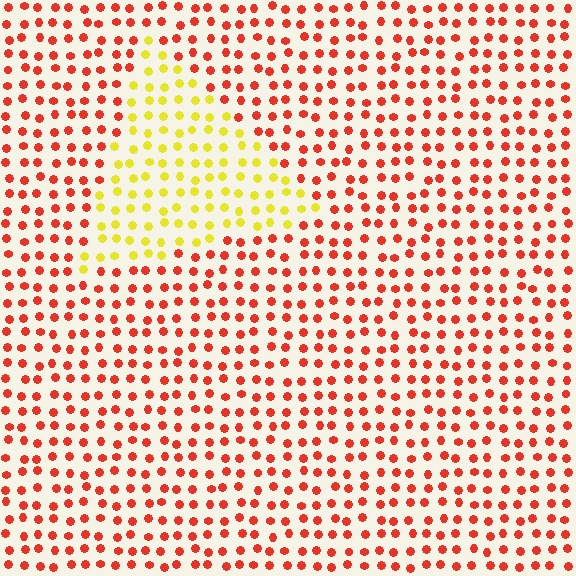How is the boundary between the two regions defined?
The boundary is defined purely by a slight shift in hue (about 57 degrees). Spacing, size, and orientation are identical on both sides.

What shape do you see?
I see a triangle.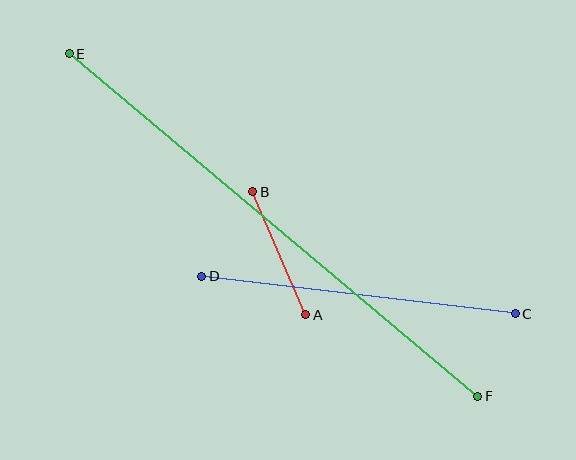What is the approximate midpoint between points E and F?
The midpoint is at approximately (274, 225) pixels.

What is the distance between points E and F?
The distance is approximately 533 pixels.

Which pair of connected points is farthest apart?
Points E and F are farthest apart.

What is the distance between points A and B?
The distance is approximately 134 pixels.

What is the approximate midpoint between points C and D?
The midpoint is at approximately (358, 295) pixels.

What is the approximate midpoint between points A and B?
The midpoint is at approximately (279, 253) pixels.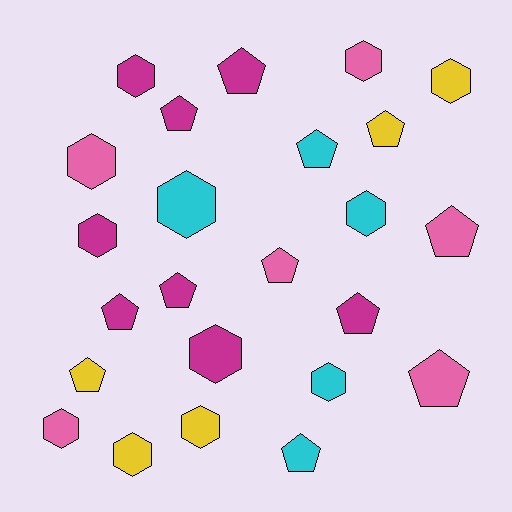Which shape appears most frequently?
Hexagon, with 12 objects.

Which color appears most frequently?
Magenta, with 8 objects.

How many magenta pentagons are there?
There are 5 magenta pentagons.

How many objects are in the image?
There are 24 objects.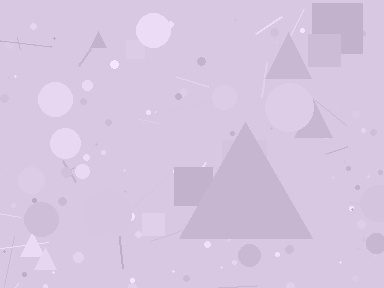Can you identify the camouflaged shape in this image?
The camouflaged shape is a triangle.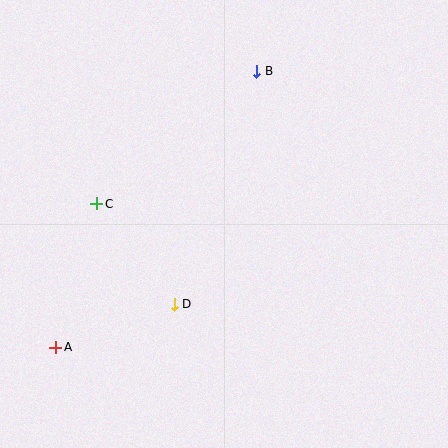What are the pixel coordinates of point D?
Point D is at (174, 304).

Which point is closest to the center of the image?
Point D at (174, 304) is closest to the center.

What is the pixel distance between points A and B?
The distance between A and B is 341 pixels.